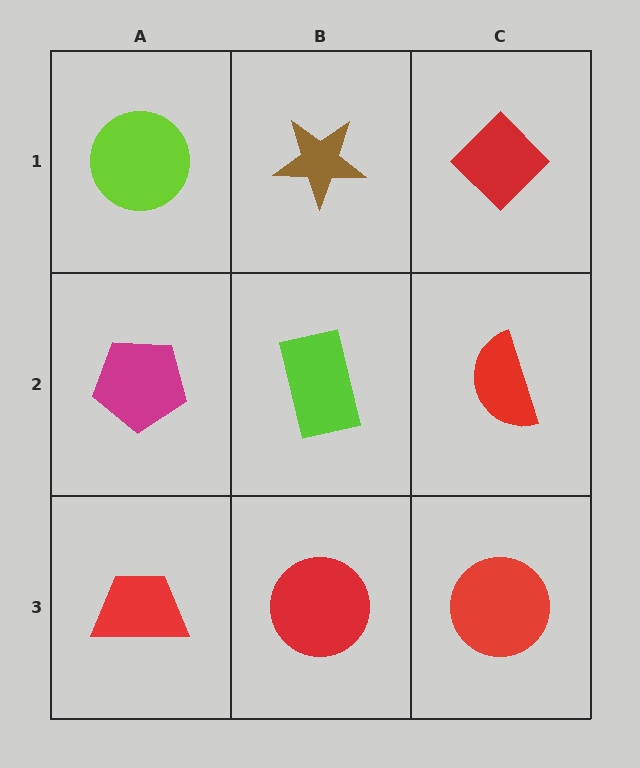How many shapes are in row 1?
3 shapes.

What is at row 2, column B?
A lime rectangle.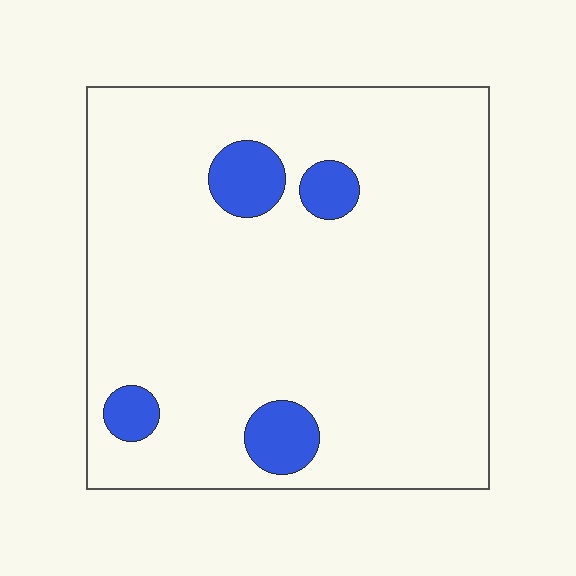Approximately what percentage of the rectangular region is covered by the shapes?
Approximately 10%.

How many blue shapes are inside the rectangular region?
4.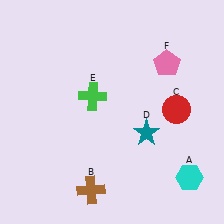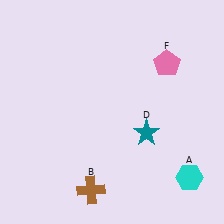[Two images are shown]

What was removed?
The green cross (E), the red circle (C) were removed in Image 2.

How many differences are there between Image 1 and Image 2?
There are 2 differences between the two images.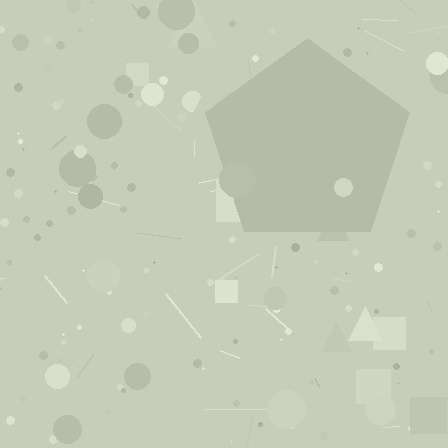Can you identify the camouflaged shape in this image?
The camouflaged shape is a pentagon.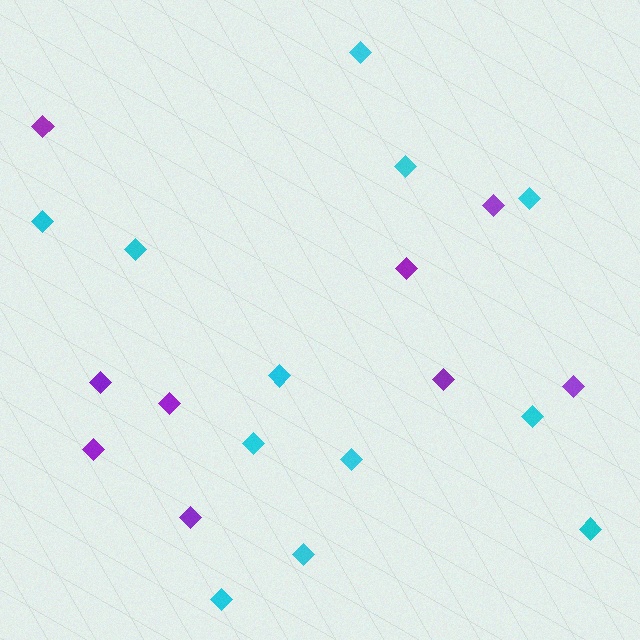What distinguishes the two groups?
There are 2 groups: one group of purple diamonds (9) and one group of cyan diamonds (12).